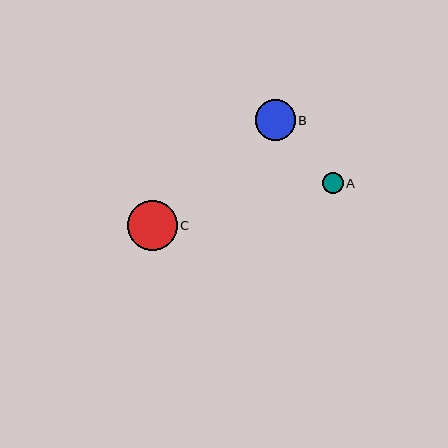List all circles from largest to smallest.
From largest to smallest: C, B, A.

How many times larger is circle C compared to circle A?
Circle C is approximately 2.4 times the size of circle A.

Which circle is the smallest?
Circle A is the smallest with a size of approximately 21 pixels.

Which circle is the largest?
Circle C is the largest with a size of approximately 50 pixels.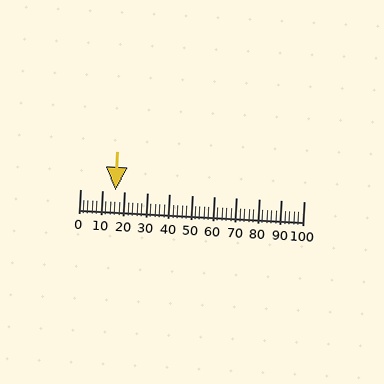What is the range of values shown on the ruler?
The ruler shows values from 0 to 100.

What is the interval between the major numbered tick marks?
The major tick marks are spaced 10 units apart.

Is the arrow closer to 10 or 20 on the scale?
The arrow is closer to 20.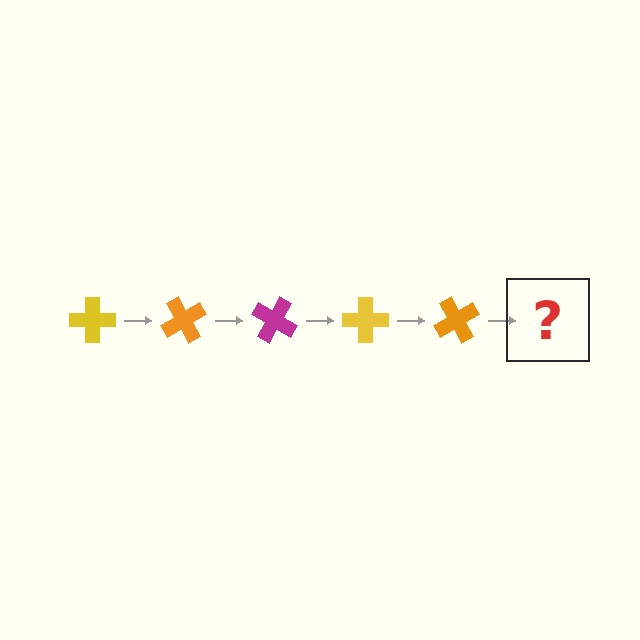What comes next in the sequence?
The next element should be a magenta cross, rotated 300 degrees from the start.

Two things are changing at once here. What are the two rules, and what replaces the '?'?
The two rules are that it rotates 60 degrees each step and the color cycles through yellow, orange, and magenta. The '?' should be a magenta cross, rotated 300 degrees from the start.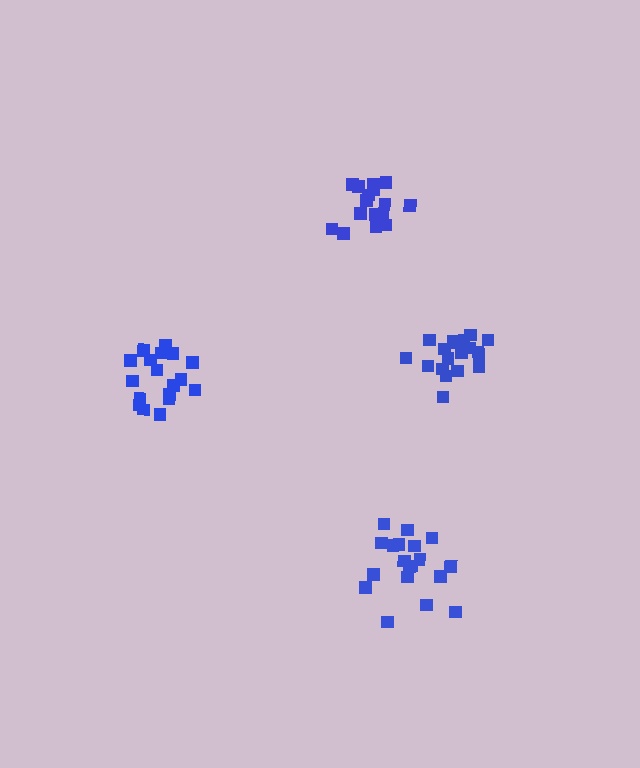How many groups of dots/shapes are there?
There are 4 groups.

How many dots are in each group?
Group 1: 16 dots, Group 2: 19 dots, Group 3: 20 dots, Group 4: 19 dots (74 total).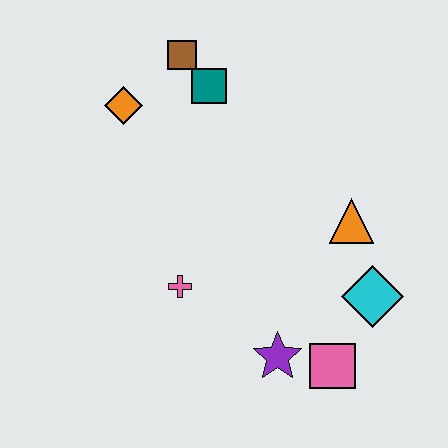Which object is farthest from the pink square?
The brown square is farthest from the pink square.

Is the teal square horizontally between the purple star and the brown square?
Yes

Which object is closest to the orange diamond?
The brown square is closest to the orange diamond.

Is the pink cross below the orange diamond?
Yes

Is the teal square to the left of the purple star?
Yes